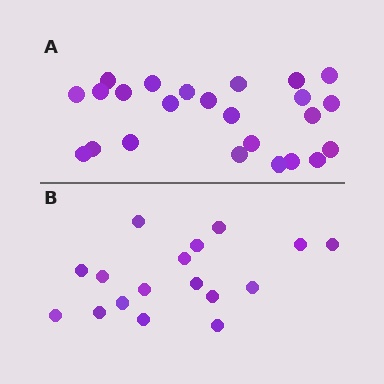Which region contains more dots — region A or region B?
Region A (the top region) has more dots.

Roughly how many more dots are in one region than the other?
Region A has roughly 8 or so more dots than region B.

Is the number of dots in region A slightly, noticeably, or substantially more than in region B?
Region A has noticeably more, but not dramatically so. The ratio is roughly 1.4 to 1.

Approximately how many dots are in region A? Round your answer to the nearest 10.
About 20 dots. (The exact count is 24, which rounds to 20.)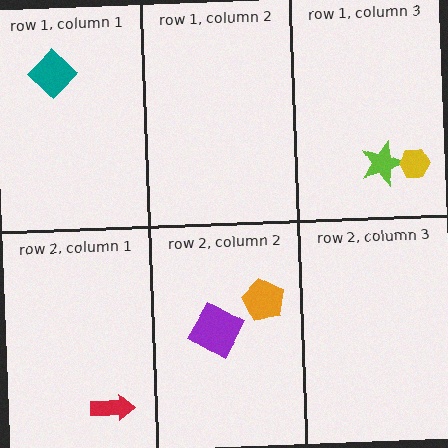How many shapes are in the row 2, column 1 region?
1.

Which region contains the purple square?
The row 2, column 2 region.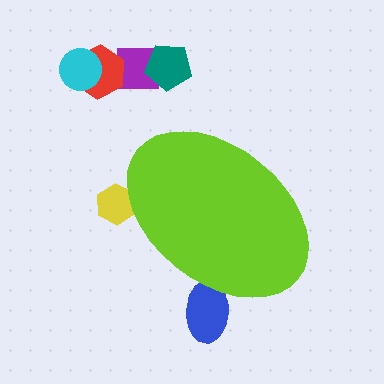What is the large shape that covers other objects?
A lime ellipse.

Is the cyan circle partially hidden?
No, the cyan circle is fully visible.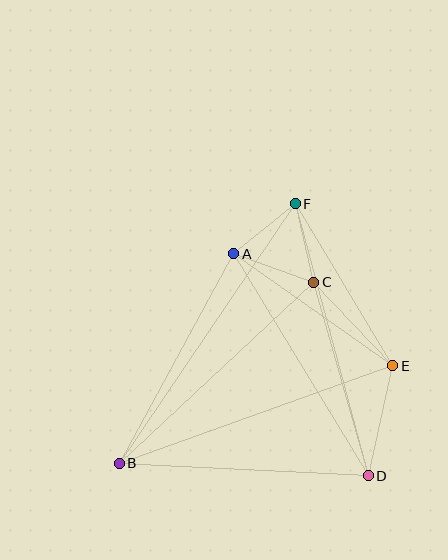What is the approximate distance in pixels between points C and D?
The distance between C and D is approximately 201 pixels.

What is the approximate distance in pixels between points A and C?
The distance between A and C is approximately 85 pixels.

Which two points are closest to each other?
Points A and F are closest to each other.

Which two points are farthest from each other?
Points B and F are farthest from each other.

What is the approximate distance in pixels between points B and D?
The distance between B and D is approximately 249 pixels.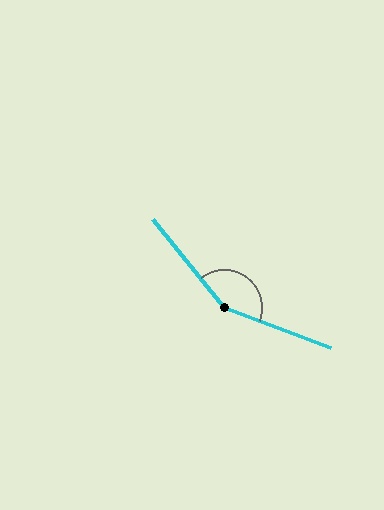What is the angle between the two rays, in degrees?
Approximately 149 degrees.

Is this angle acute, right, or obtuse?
It is obtuse.